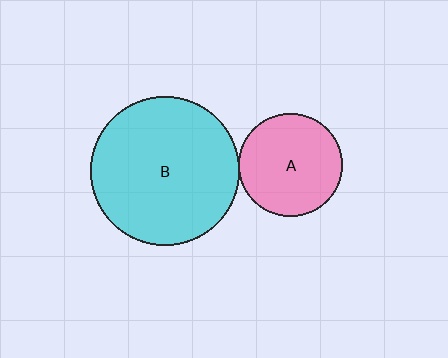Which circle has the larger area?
Circle B (cyan).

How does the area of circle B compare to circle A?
Approximately 2.1 times.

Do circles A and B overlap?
Yes.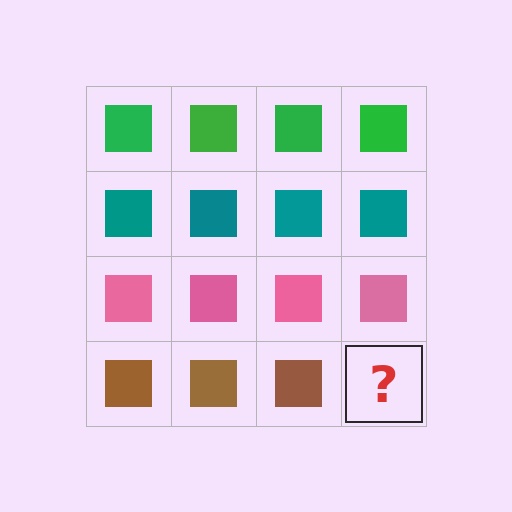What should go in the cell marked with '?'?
The missing cell should contain a brown square.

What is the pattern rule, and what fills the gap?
The rule is that each row has a consistent color. The gap should be filled with a brown square.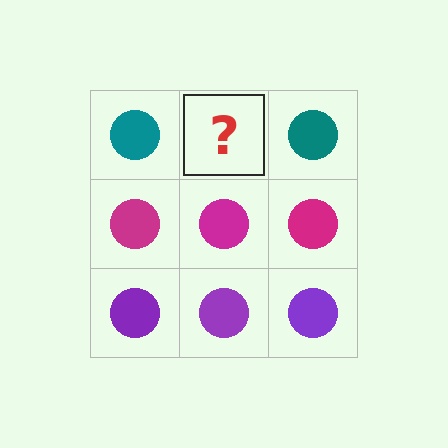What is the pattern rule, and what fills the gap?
The rule is that each row has a consistent color. The gap should be filled with a teal circle.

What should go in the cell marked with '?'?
The missing cell should contain a teal circle.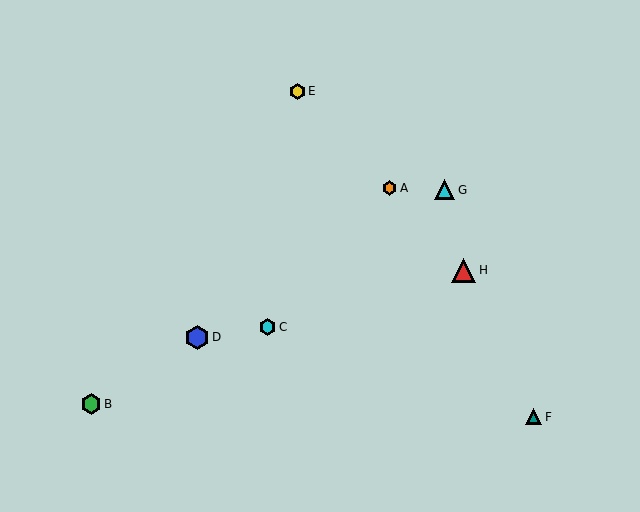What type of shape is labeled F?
Shape F is a teal triangle.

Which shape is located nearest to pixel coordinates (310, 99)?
The yellow hexagon (labeled E) at (297, 91) is nearest to that location.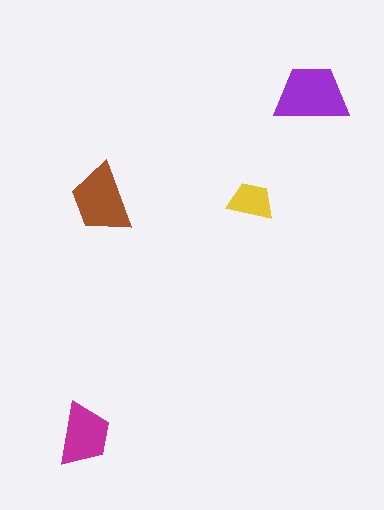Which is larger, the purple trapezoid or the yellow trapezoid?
The purple one.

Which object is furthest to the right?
The purple trapezoid is rightmost.